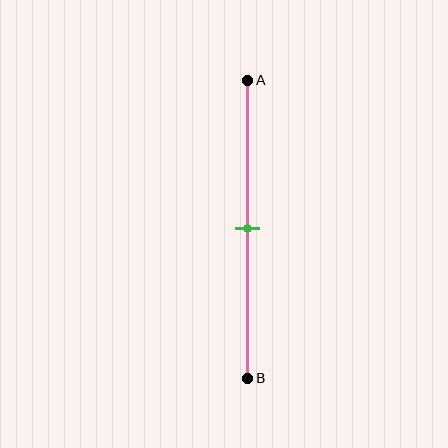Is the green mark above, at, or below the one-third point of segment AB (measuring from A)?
The green mark is below the one-third point of segment AB.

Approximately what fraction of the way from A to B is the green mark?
The green mark is approximately 50% of the way from A to B.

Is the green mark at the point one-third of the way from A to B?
No, the mark is at about 50% from A, not at the 33% one-third point.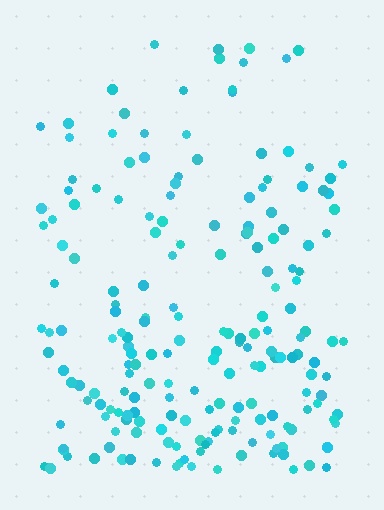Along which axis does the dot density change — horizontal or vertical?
Vertical.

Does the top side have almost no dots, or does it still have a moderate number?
Still a moderate number, just noticeably fewer than the bottom.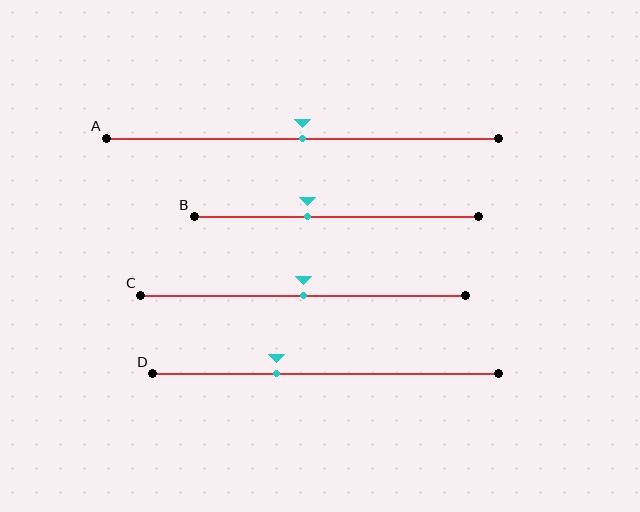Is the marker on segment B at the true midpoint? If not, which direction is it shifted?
No, the marker on segment B is shifted to the left by about 10% of the segment length.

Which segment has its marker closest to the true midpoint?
Segment A has its marker closest to the true midpoint.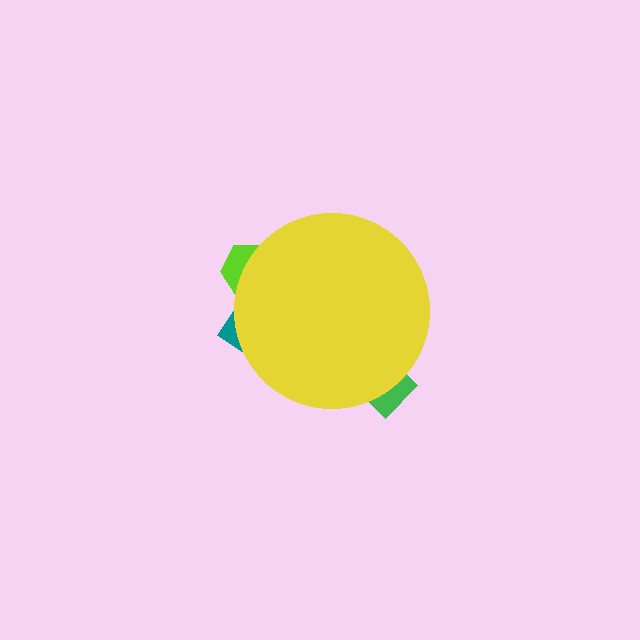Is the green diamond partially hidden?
Yes, the green diamond is partially hidden behind the yellow circle.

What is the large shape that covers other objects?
A yellow circle.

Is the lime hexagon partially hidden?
Yes, the lime hexagon is partially hidden behind the yellow circle.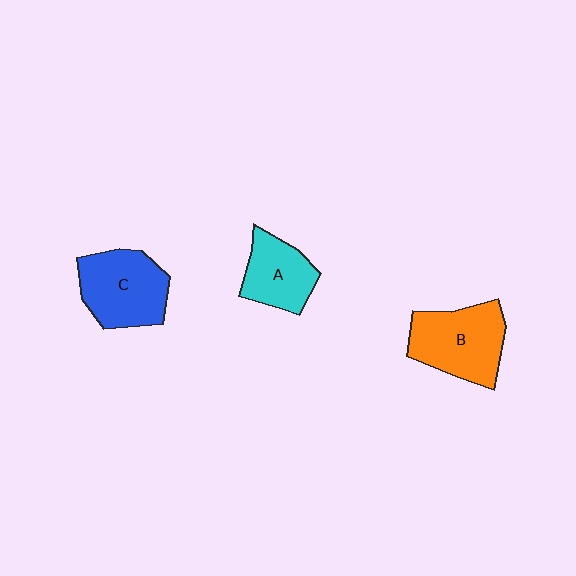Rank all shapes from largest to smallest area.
From largest to smallest: B (orange), C (blue), A (cyan).